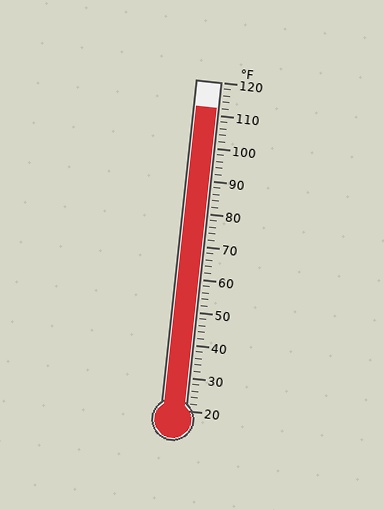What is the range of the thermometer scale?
The thermometer scale ranges from 20°F to 120°F.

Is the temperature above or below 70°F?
The temperature is above 70°F.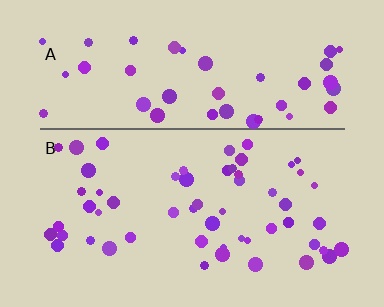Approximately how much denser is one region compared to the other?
Approximately 1.2× — region B over region A.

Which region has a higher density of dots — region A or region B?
B (the bottom).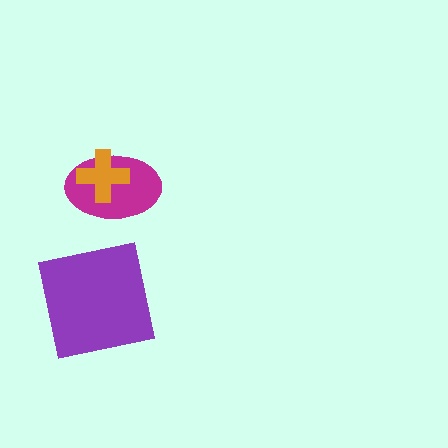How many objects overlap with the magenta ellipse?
1 object overlaps with the magenta ellipse.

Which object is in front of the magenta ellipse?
The orange cross is in front of the magenta ellipse.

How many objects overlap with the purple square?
0 objects overlap with the purple square.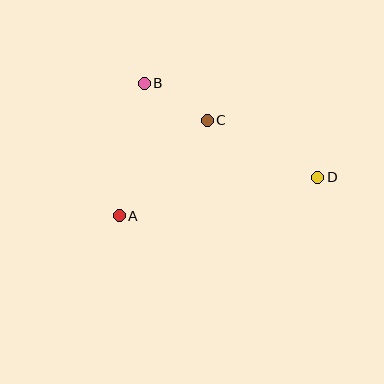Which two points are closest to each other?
Points B and C are closest to each other.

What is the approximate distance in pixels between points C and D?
The distance between C and D is approximately 124 pixels.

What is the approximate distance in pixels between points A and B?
The distance between A and B is approximately 135 pixels.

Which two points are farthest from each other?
Points A and D are farthest from each other.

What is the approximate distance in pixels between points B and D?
The distance between B and D is approximately 197 pixels.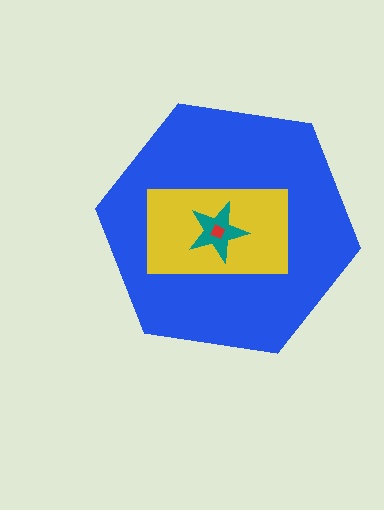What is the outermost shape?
The blue hexagon.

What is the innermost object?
The red diamond.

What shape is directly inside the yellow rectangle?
The teal star.